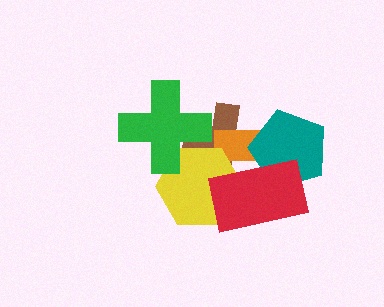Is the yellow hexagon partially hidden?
Yes, it is partially covered by another shape.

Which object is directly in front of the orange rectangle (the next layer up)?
The teal pentagon is directly in front of the orange rectangle.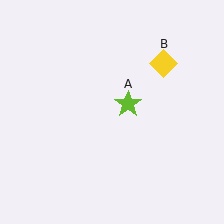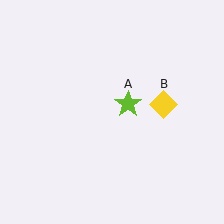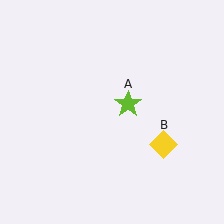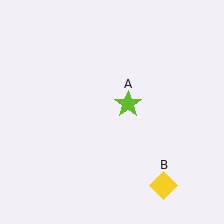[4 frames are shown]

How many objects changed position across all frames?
1 object changed position: yellow diamond (object B).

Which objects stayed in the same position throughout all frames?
Lime star (object A) remained stationary.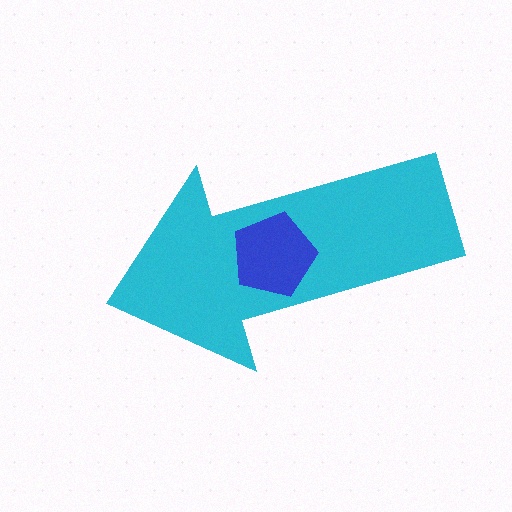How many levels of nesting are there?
2.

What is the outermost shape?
The cyan arrow.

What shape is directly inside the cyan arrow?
The blue pentagon.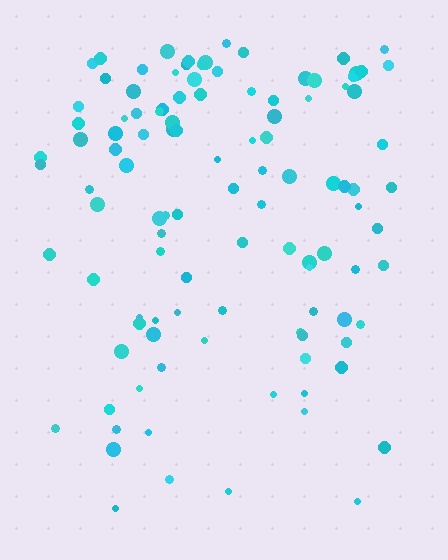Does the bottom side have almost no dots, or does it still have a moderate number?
Still a moderate number, just noticeably fewer than the top.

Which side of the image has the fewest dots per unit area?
The bottom.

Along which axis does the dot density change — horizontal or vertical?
Vertical.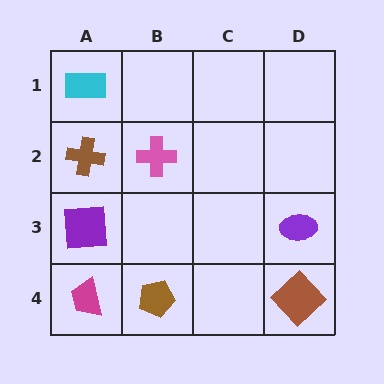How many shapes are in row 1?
1 shape.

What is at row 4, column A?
A magenta trapezoid.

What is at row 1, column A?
A cyan rectangle.